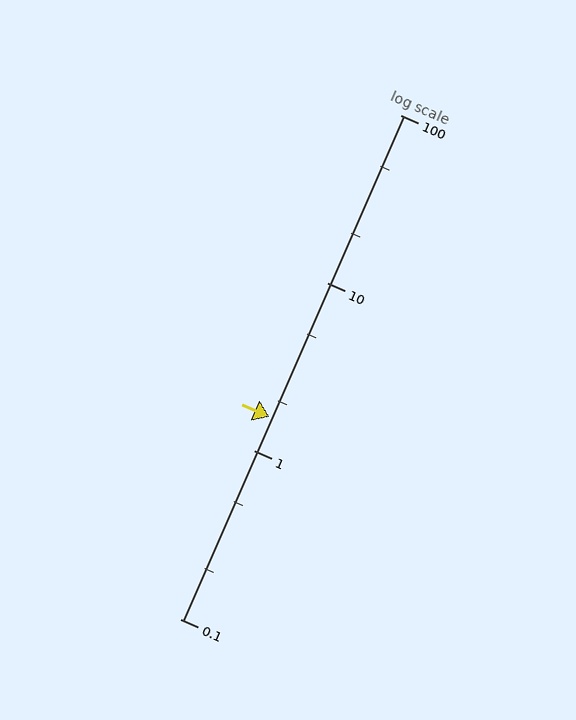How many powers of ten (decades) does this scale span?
The scale spans 3 decades, from 0.1 to 100.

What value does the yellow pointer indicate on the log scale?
The pointer indicates approximately 1.6.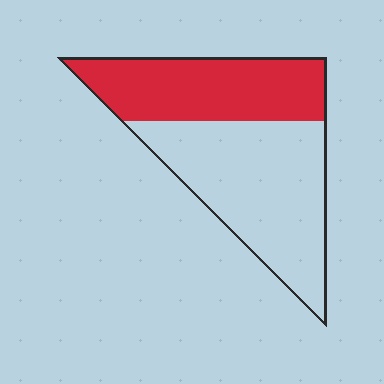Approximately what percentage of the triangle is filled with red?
Approximately 40%.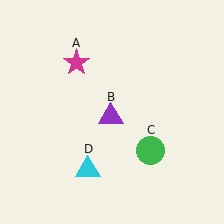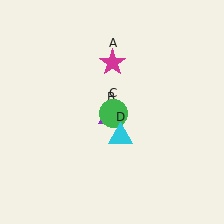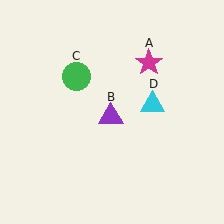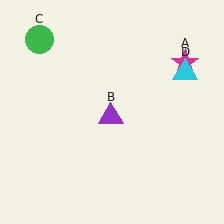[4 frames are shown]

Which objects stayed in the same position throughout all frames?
Purple triangle (object B) remained stationary.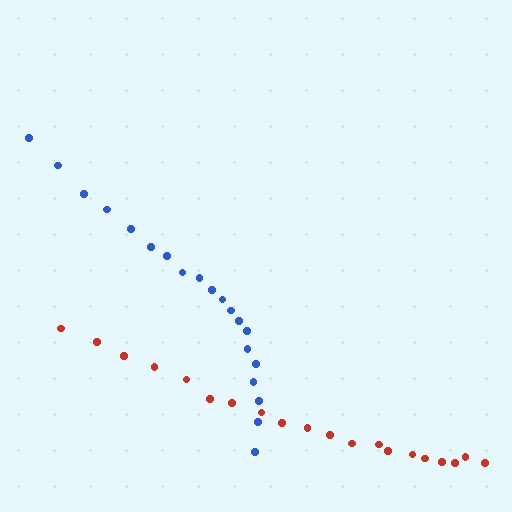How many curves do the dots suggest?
There are 2 distinct paths.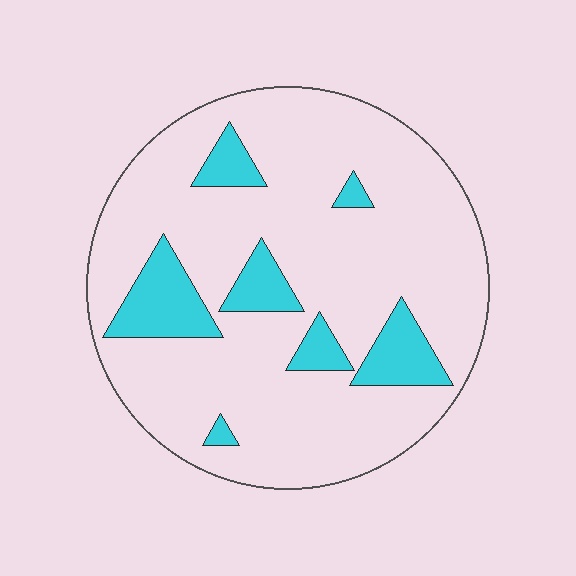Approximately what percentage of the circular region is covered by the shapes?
Approximately 15%.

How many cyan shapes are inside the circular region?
7.